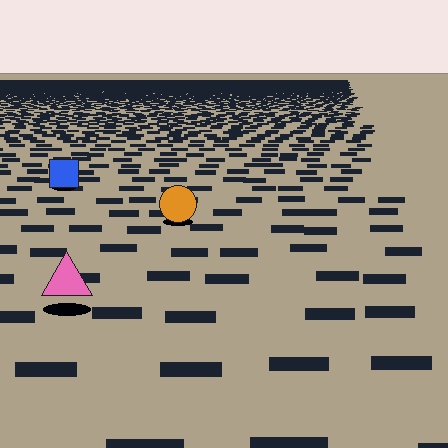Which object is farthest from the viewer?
The blue square is farthest from the viewer. It appears smaller and the ground texture around it is denser.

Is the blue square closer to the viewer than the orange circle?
No. The orange circle is closer — you can tell from the texture gradient: the ground texture is coarser near it.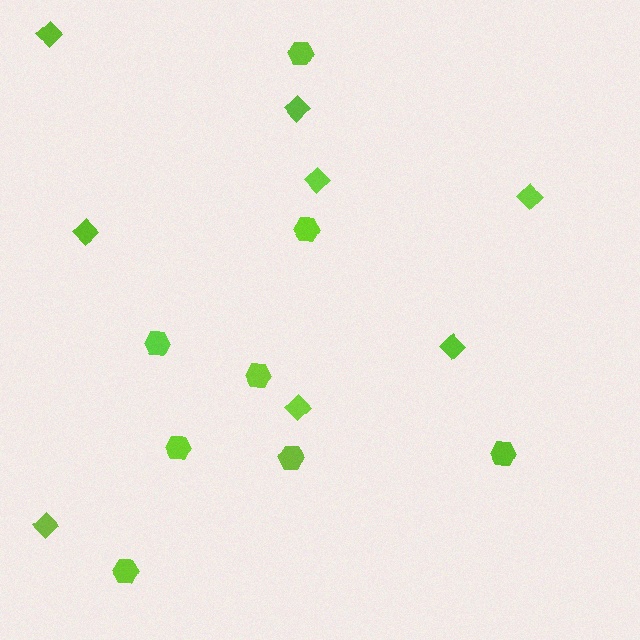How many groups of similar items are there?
There are 2 groups: one group of hexagons (8) and one group of diamonds (8).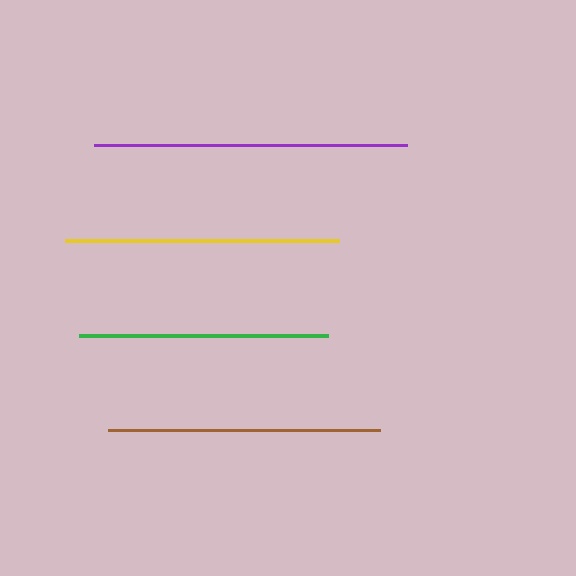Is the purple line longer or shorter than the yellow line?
The purple line is longer than the yellow line.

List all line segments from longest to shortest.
From longest to shortest: purple, yellow, brown, green.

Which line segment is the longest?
The purple line is the longest at approximately 313 pixels.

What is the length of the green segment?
The green segment is approximately 249 pixels long.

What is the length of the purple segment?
The purple segment is approximately 313 pixels long.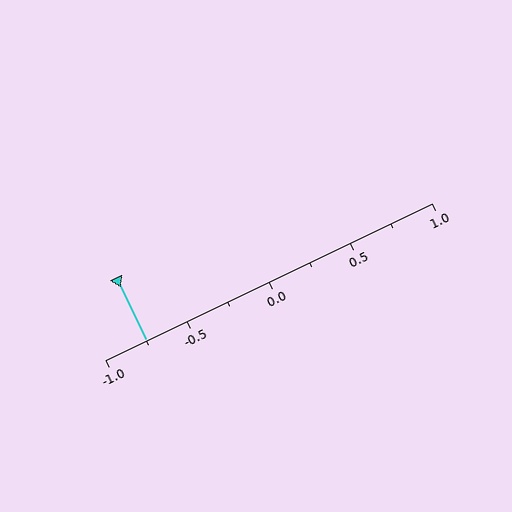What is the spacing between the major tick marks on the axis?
The major ticks are spaced 0.5 apart.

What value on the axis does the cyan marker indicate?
The marker indicates approximately -0.75.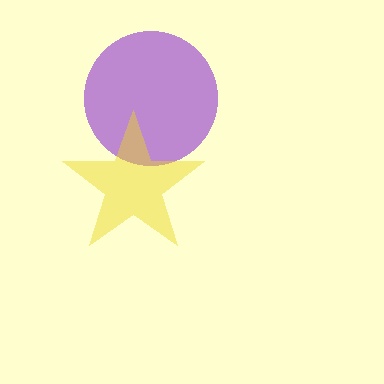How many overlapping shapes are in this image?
There are 2 overlapping shapes in the image.